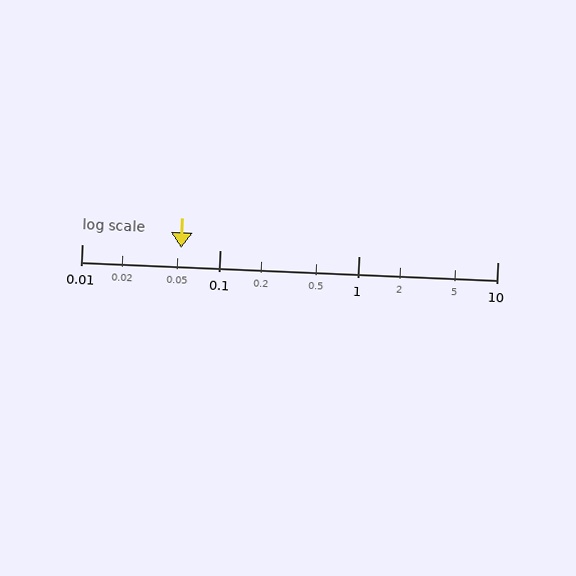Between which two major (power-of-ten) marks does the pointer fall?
The pointer is between 0.01 and 0.1.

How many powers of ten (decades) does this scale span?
The scale spans 3 decades, from 0.01 to 10.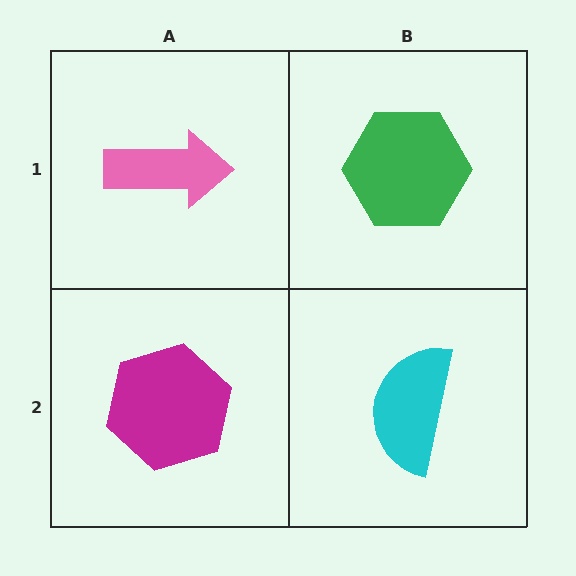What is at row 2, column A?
A magenta hexagon.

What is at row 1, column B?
A green hexagon.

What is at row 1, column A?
A pink arrow.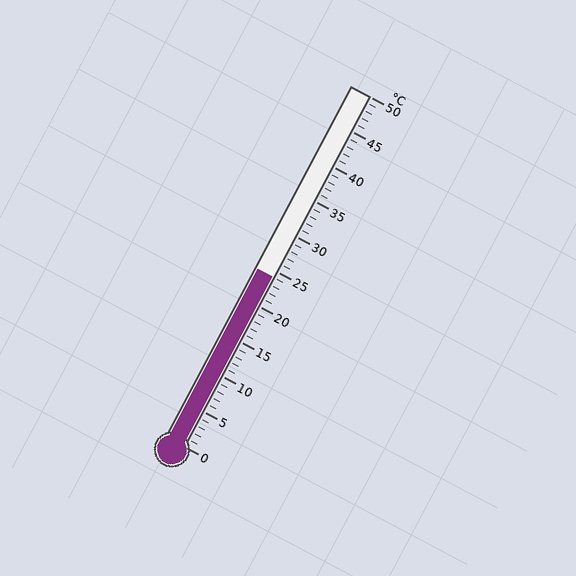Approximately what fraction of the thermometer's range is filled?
The thermometer is filled to approximately 50% of its range.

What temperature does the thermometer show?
The thermometer shows approximately 24°C.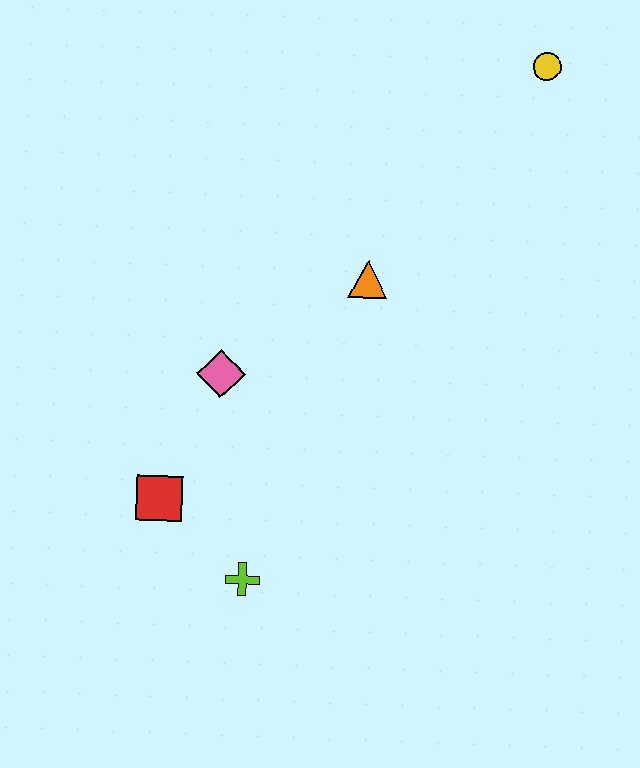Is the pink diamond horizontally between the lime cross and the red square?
Yes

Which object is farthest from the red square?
The yellow circle is farthest from the red square.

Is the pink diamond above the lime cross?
Yes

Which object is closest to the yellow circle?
The orange triangle is closest to the yellow circle.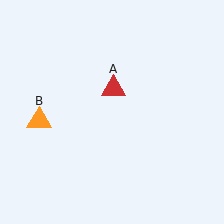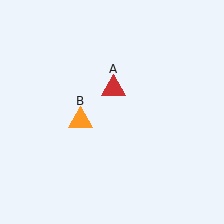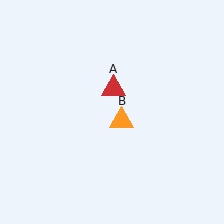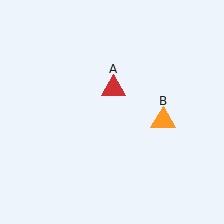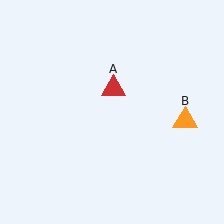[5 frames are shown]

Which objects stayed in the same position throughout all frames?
Red triangle (object A) remained stationary.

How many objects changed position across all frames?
1 object changed position: orange triangle (object B).